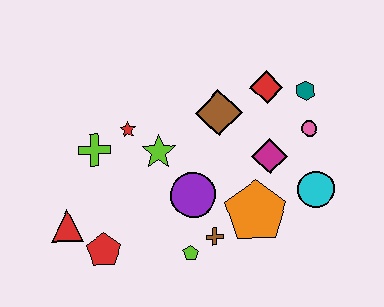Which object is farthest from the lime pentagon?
The teal hexagon is farthest from the lime pentagon.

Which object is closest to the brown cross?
The lime pentagon is closest to the brown cross.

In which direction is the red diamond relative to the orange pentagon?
The red diamond is above the orange pentagon.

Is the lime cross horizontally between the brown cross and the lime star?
No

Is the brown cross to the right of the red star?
Yes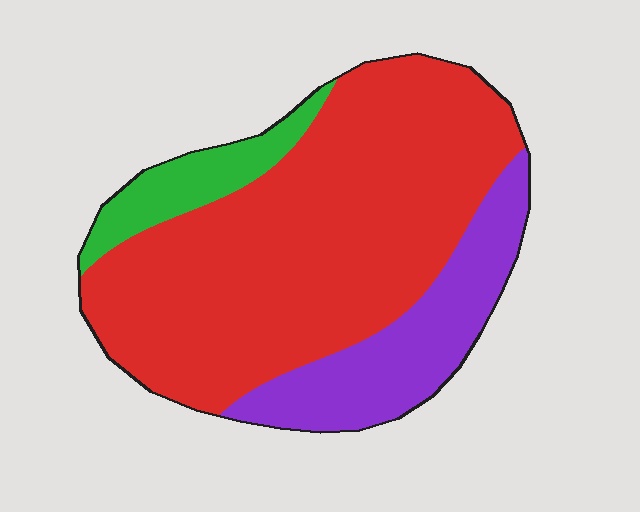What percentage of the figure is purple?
Purple takes up about one fifth (1/5) of the figure.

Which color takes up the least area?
Green, at roughly 10%.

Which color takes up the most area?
Red, at roughly 70%.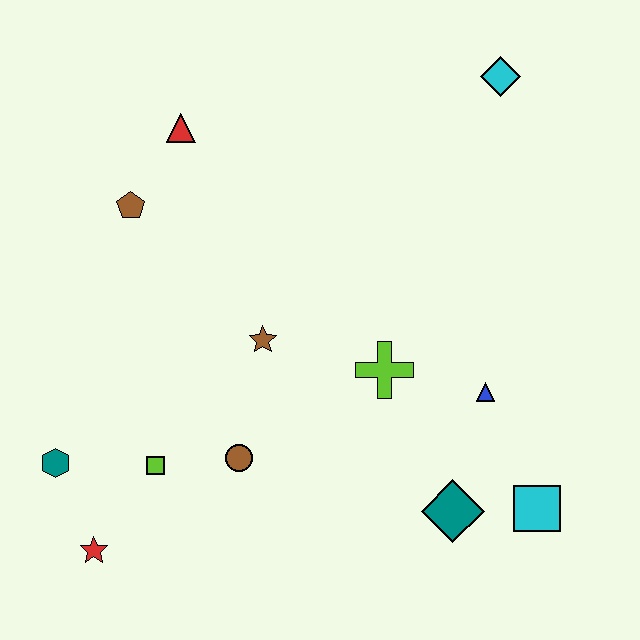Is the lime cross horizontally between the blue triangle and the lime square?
Yes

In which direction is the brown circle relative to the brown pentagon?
The brown circle is below the brown pentagon.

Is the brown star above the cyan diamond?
No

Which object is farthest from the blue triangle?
The teal hexagon is farthest from the blue triangle.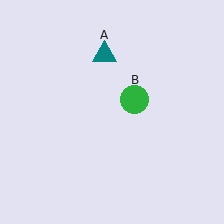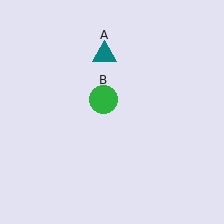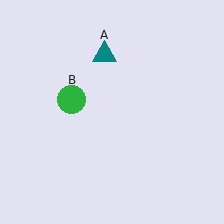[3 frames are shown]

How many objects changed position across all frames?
1 object changed position: green circle (object B).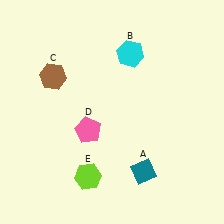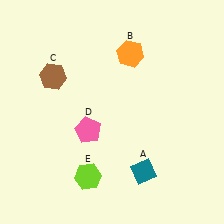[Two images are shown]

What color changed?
The hexagon (B) changed from cyan in Image 1 to orange in Image 2.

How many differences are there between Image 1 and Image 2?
There is 1 difference between the two images.